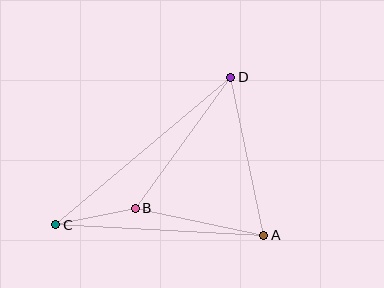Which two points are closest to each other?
Points B and C are closest to each other.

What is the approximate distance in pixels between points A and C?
The distance between A and C is approximately 208 pixels.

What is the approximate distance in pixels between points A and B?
The distance between A and B is approximately 131 pixels.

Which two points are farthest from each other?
Points C and D are farthest from each other.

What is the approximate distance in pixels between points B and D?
The distance between B and D is approximately 162 pixels.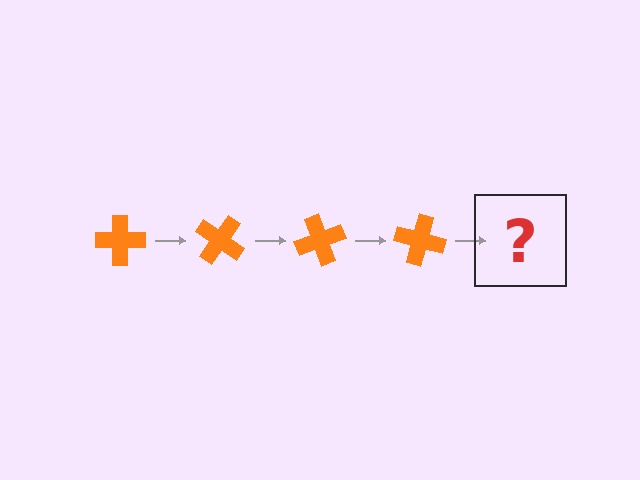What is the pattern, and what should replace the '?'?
The pattern is that the cross rotates 35 degrees each step. The '?' should be an orange cross rotated 140 degrees.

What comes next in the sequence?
The next element should be an orange cross rotated 140 degrees.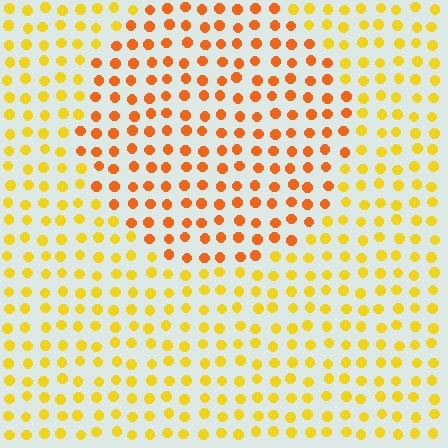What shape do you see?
I see a circle.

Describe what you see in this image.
The image is filled with small yellow elements in a uniform arrangement. A circle-shaped region is visible where the elements are tinted to a slightly different hue, forming a subtle color boundary.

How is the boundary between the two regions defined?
The boundary is defined purely by a slight shift in hue (about 31 degrees). Spacing, size, and orientation are identical on both sides.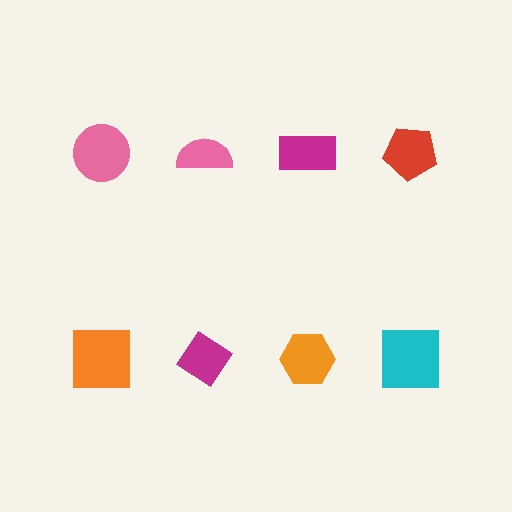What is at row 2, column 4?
A cyan square.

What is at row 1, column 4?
A red pentagon.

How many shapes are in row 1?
4 shapes.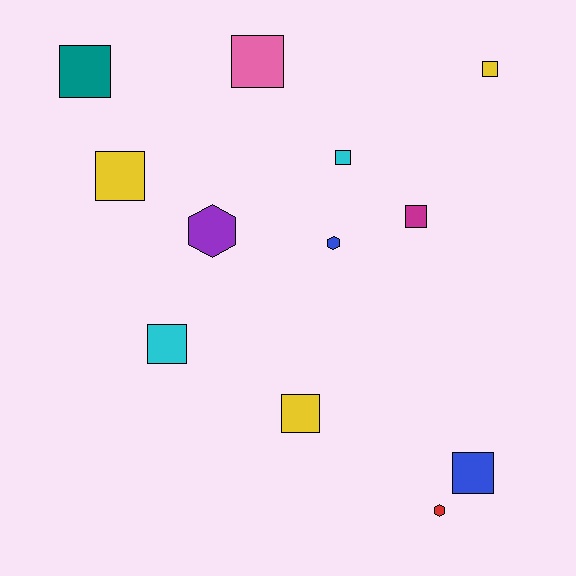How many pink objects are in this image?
There is 1 pink object.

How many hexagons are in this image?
There are 3 hexagons.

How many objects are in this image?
There are 12 objects.